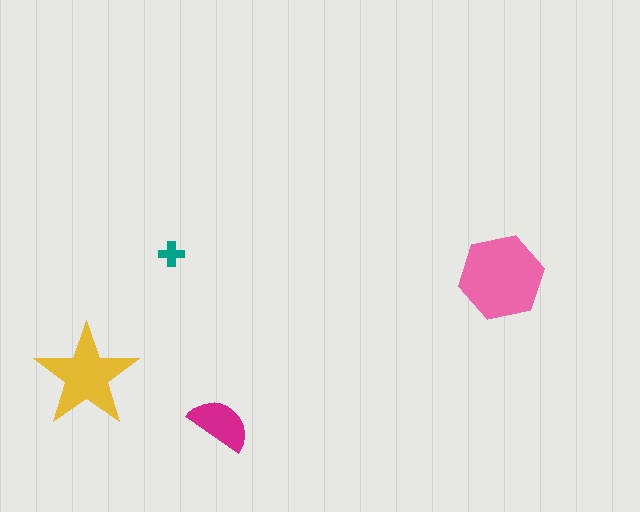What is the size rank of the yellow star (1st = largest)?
2nd.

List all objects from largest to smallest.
The pink hexagon, the yellow star, the magenta semicircle, the teal cross.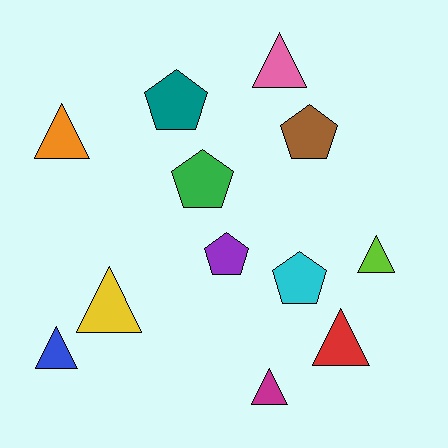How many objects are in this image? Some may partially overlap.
There are 12 objects.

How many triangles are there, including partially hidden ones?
There are 7 triangles.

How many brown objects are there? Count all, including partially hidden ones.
There is 1 brown object.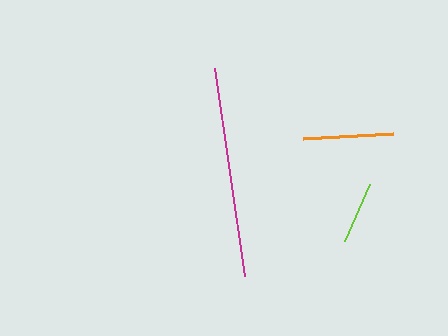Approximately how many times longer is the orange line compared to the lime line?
The orange line is approximately 1.4 times the length of the lime line.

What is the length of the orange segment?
The orange segment is approximately 90 pixels long.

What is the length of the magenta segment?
The magenta segment is approximately 210 pixels long.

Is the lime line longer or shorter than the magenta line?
The magenta line is longer than the lime line.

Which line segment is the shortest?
The lime line is the shortest at approximately 63 pixels.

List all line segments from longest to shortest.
From longest to shortest: magenta, orange, lime.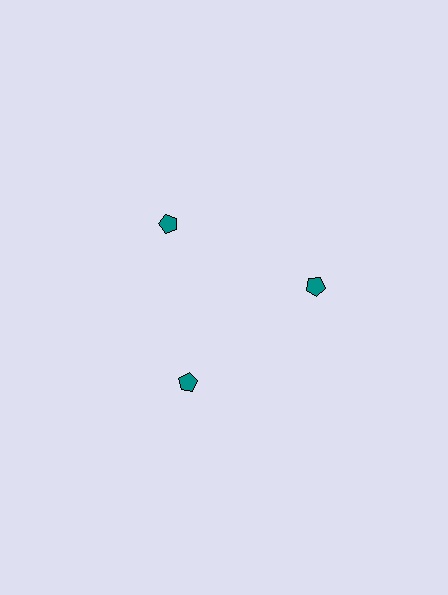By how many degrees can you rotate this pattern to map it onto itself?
The pattern maps onto itself every 120 degrees of rotation.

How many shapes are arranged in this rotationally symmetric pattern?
There are 3 shapes, arranged in 3 groups of 1.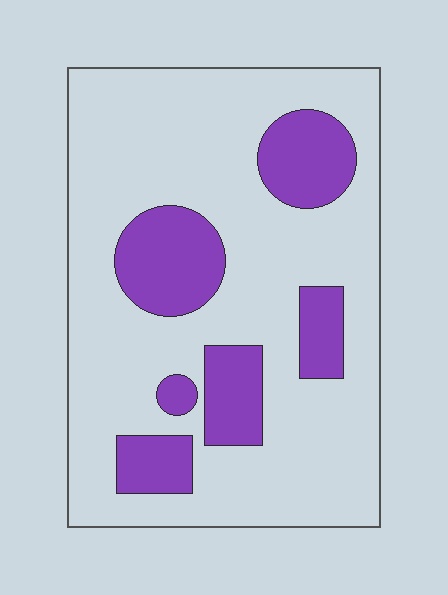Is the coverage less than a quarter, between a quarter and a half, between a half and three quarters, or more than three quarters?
Less than a quarter.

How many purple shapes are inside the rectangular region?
6.